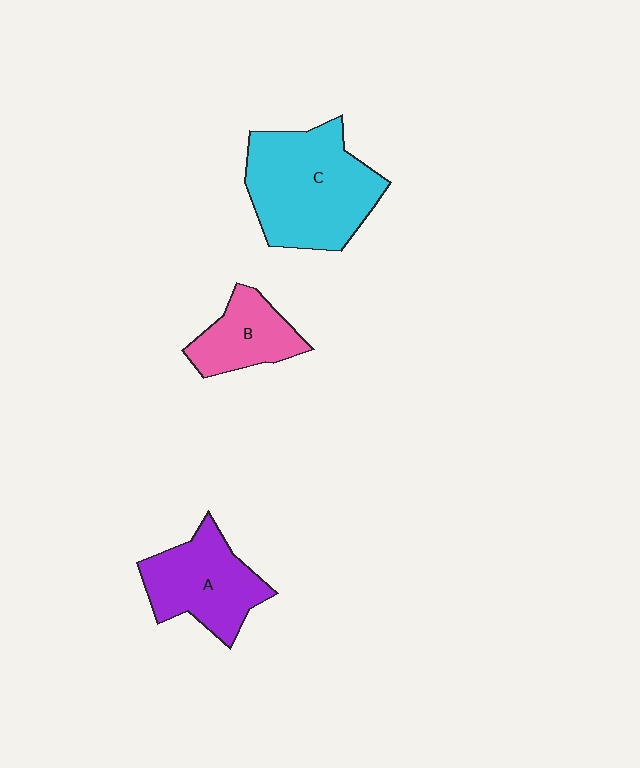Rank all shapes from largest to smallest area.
From largest to smallest: C (cyan), A (purple), B (pink).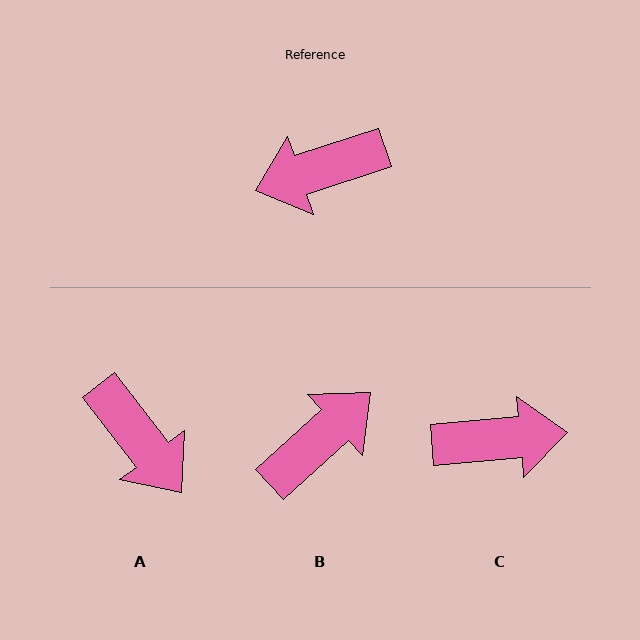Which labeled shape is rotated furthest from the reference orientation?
C, about 167 degrees away.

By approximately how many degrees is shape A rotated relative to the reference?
Approximately 109 degrees counter-clockwise.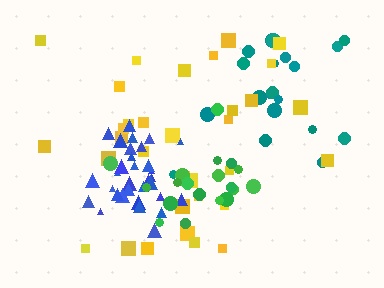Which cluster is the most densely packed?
Blue.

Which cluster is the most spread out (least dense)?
Yellow.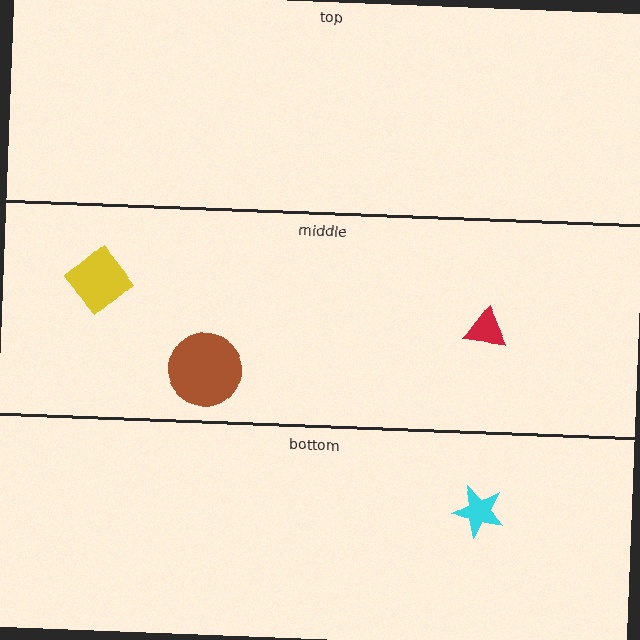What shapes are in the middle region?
The brown circle, the red triangle, the yellow diamond.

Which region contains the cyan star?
The bottom region.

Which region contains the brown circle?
The middle region.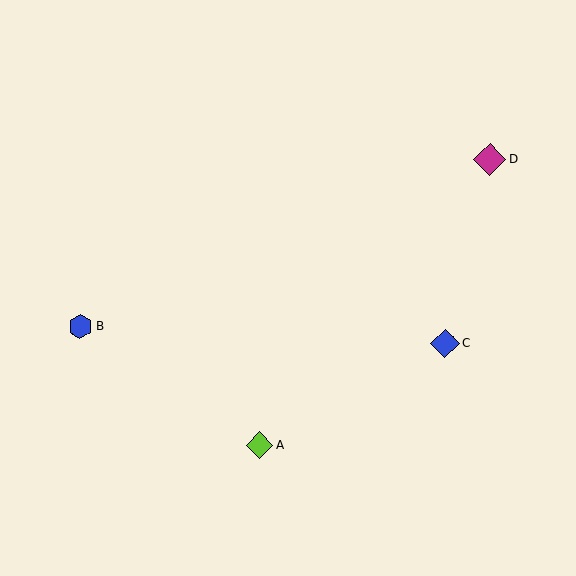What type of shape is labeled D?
Shape D is a magenta diamond.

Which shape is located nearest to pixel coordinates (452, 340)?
The blue diamond (labeled C) at (445, 343) is nearest to that location.